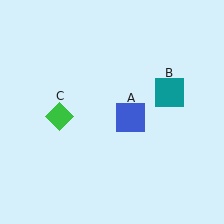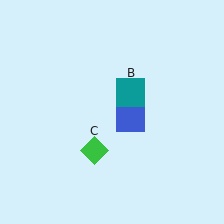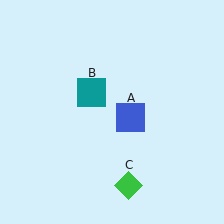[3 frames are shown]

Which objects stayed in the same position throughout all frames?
Blue square (object A) remained stationary.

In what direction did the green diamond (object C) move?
The green diamond (object C) moved down and to the right.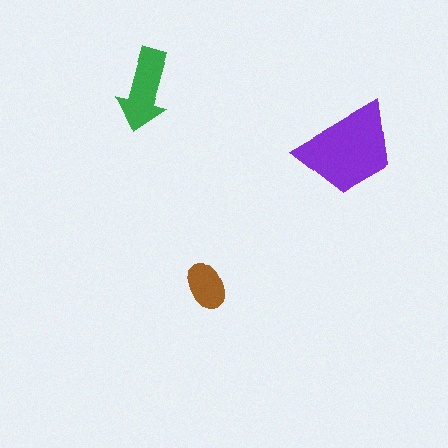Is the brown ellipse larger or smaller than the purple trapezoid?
Smaller.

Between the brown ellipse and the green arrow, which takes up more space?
The green arrow.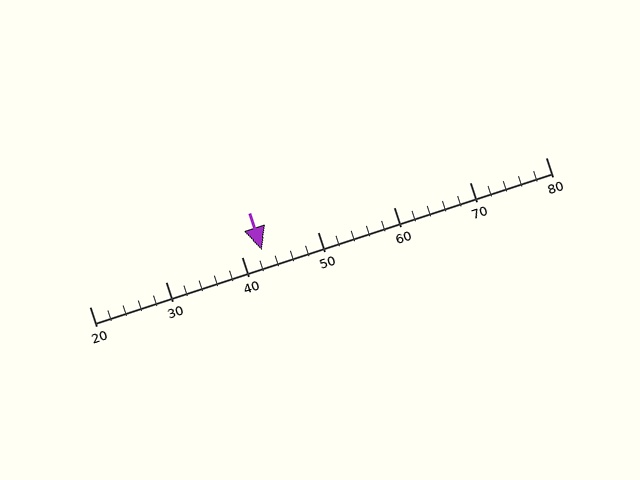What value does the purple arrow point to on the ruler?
The purple arrow points to approximately 43.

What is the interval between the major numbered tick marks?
The major tick marks are spaced 10 units apart.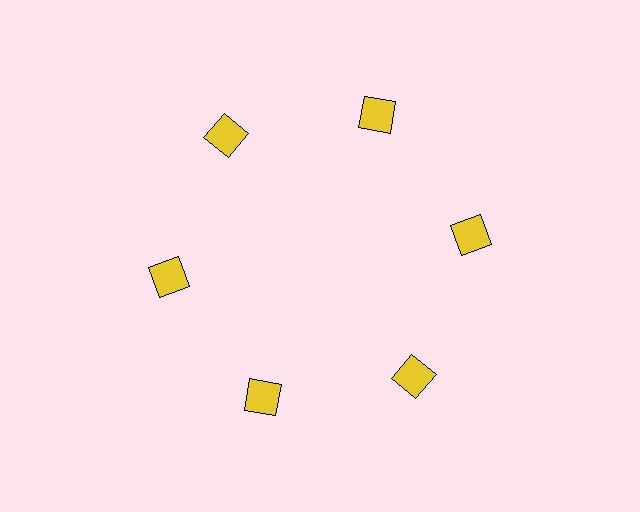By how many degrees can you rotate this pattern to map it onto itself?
The pattern maps onto itself every 60 degrees of rotation.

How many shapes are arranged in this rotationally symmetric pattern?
There are 6 shapes, arranged in 6 groups of 1.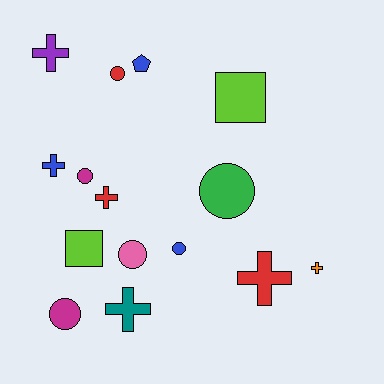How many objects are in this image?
There are 15 objects.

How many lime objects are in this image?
There are 2 lime objects.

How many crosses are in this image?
There are 6 crosses.